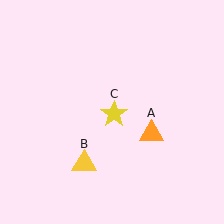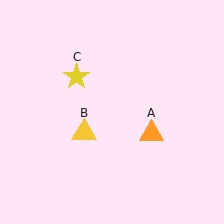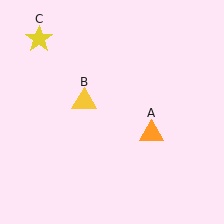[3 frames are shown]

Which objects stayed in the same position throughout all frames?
Orange triangle (object A) remained stationary.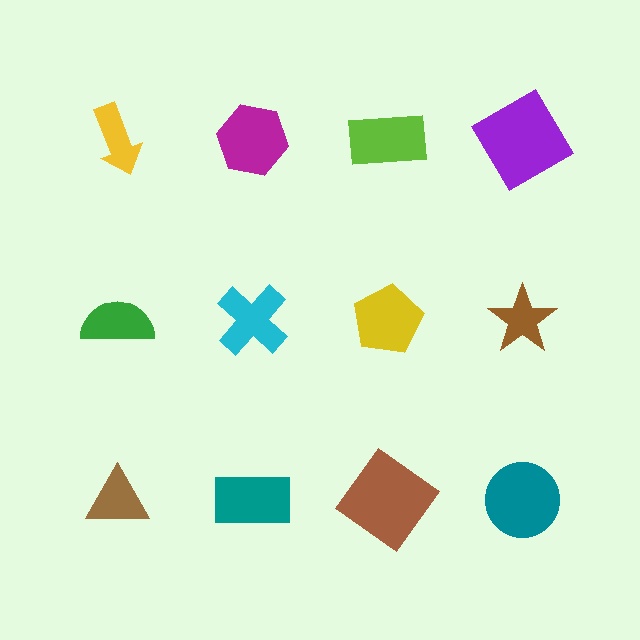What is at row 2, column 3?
A yellow pentagon.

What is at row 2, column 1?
A green semicircle.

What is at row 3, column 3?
A brown diamond.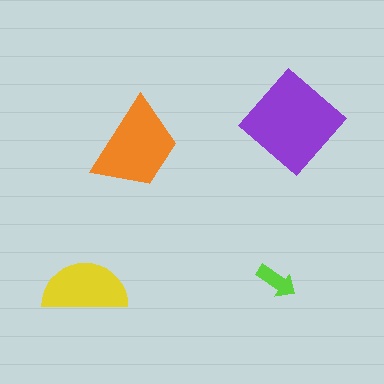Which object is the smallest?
The lime arrow.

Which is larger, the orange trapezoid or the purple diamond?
The purple diamond.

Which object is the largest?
The purple diamond.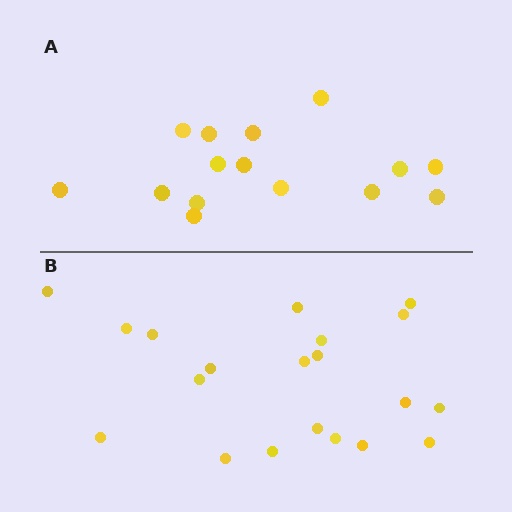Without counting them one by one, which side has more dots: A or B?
Region B (the bottom region) has more dots.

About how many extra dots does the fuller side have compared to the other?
Region B has about 5 more dots than region A.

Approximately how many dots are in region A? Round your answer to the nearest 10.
About 20 dots. (The exact count is 15, which rounds to 20.)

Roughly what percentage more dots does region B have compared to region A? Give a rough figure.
About 35% more.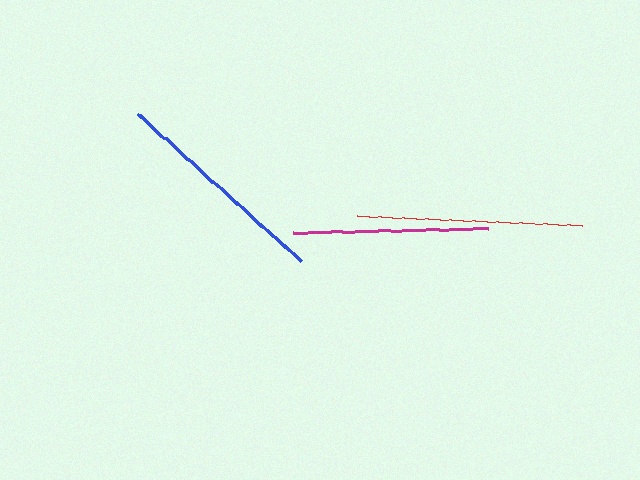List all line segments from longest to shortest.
From longest to shortest: red, blue, magenta.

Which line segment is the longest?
The red line is the longest at approximately 225 pixels.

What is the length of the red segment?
The red segment is approximately 225 pixels long.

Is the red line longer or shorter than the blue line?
The red line is longer than the blue line.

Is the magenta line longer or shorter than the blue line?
The blue line is longer than the magenta line.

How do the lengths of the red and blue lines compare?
The red and blue lines are approximately the same length.